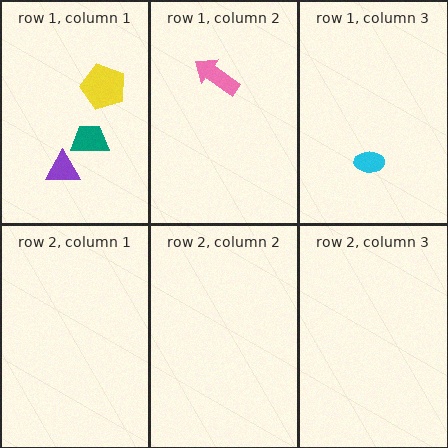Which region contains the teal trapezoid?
The row 1, column 1 region.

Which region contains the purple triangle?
The row 1, column 1 region.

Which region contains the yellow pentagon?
The row 1, column 1 region.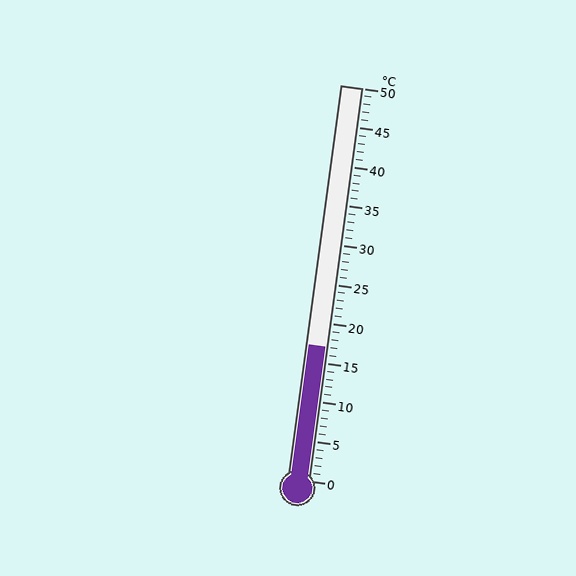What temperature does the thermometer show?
The thermometer shows approximately 17°C.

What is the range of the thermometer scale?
The thermometer scale ranges from 0°C to 50°C.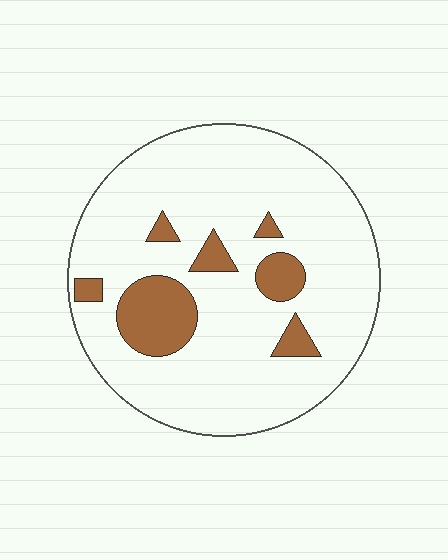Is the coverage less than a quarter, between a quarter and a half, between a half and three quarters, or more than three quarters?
Less than a quarter.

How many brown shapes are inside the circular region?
7.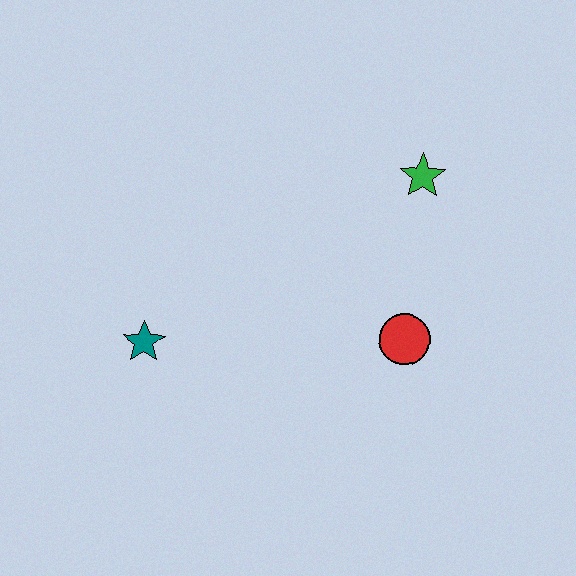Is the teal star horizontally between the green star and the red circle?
No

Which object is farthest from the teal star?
The green star is farthest from the teal star.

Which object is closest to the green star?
The red circle is closest to the green star.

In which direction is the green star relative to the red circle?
The green star is above the red circle.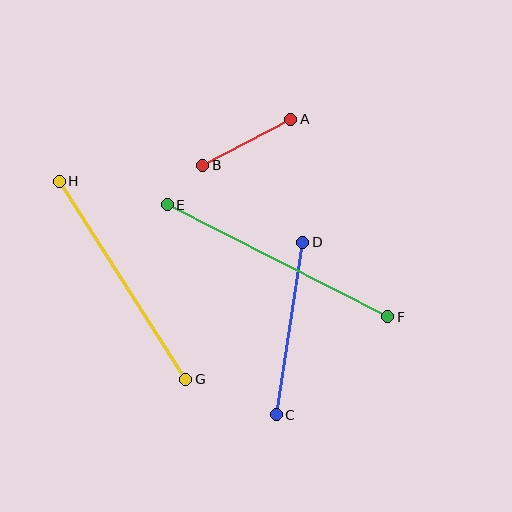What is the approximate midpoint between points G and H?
The midpoint is at approximately (122, 280) pixels.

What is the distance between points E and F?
The distance is approximately 248 pixels.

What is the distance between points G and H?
The distance is approximately 235 pixels.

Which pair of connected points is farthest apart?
Points E and F are farthest apart.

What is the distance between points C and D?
The distance is approximately 174 pixels.